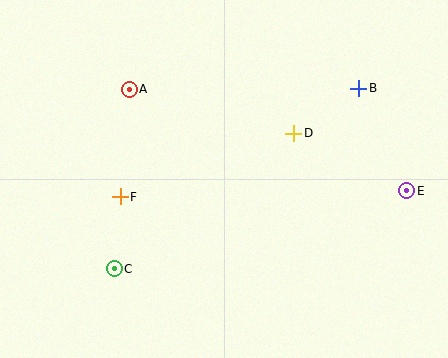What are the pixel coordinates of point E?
Point E is at (407, 191).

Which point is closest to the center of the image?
Point D at (294, 133) is closest to the center.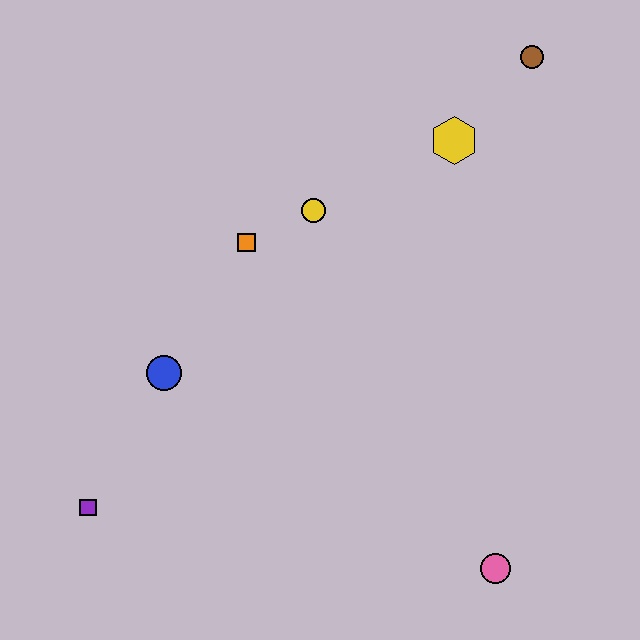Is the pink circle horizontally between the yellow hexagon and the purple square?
No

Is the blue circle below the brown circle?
Yes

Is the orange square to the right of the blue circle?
Yes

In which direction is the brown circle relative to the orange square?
The brown circle is to the right of the orange square.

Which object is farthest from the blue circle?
The brown circle is farthest from the blue circle.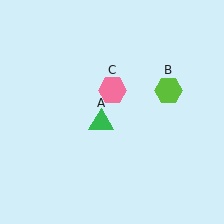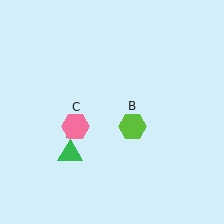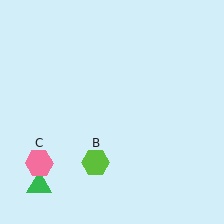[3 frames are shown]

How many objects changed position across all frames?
3 objects changed position: green triangle (object A), lime hexagon (object B), pink hexagon (object C).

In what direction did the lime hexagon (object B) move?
The lime hexagon (object B) moved down and to the left.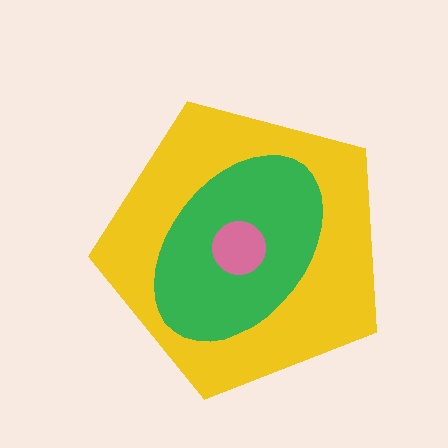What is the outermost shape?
The yellow pentagon.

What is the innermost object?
The pink circle.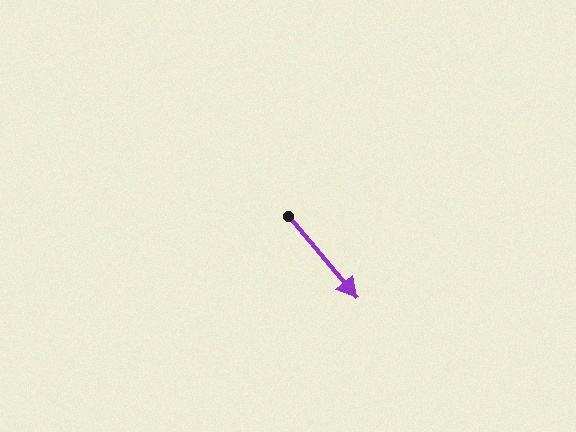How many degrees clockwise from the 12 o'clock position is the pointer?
Approximately 140 degrees.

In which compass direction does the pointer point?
Southeast.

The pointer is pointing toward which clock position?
Roughly 5 o'clock.